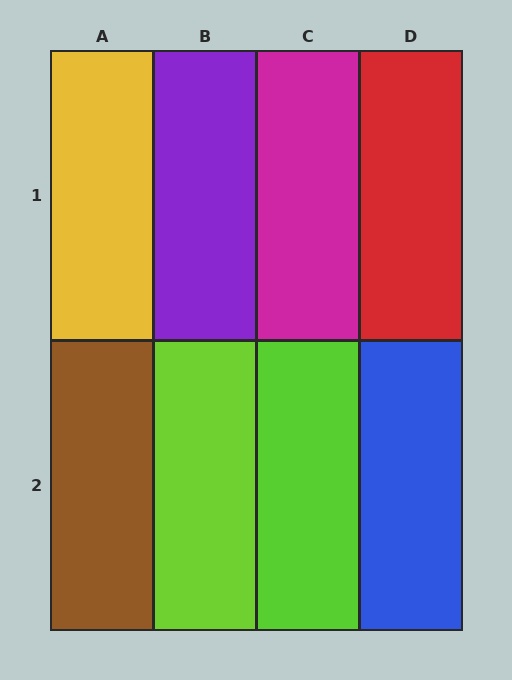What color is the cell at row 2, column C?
Lime.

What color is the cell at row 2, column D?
Blue.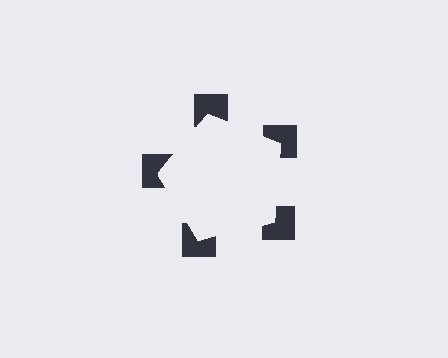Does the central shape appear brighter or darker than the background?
It typically appears slightly brighter than the background, even though no actual brightness change is drawn.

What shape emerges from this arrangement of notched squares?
An illusory pentagon — its edges are inferred from the aligned wedge cuts in the notched squares, not physically drawn.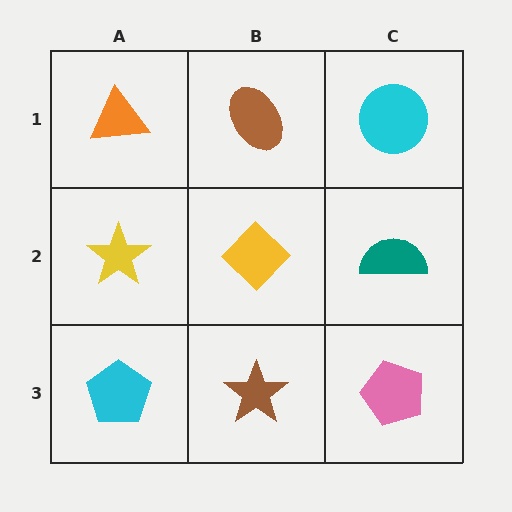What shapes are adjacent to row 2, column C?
A cyan circle (row 1, column C), a pink pentagon (row 3, column C), a yellow diamond (row 2, column B).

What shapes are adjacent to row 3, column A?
A yellow star (row 2, column A), a brown star (row 3, column B).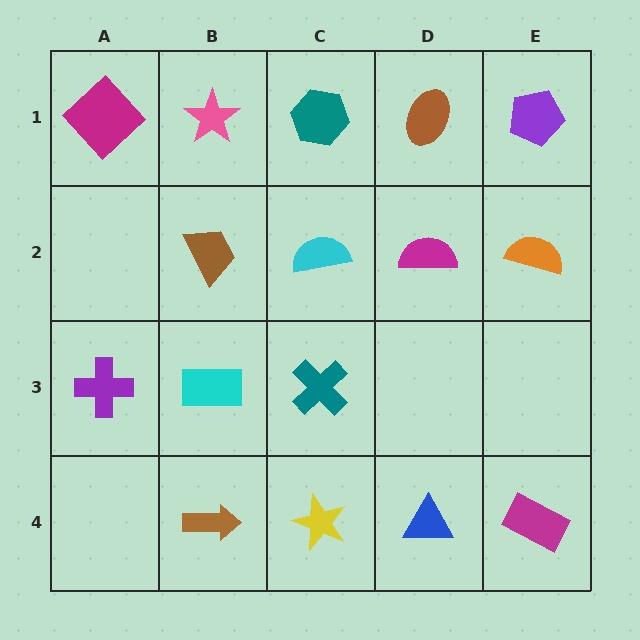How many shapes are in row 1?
5 shapes.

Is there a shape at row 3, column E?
No, that cell is empty.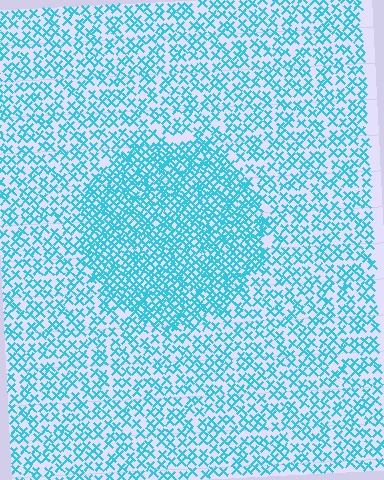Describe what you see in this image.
The image contains small cyan elements arranged at two different densities. A circle-shaped region is visible where the elements are more densely packed than the surrounding area.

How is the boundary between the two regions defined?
The boundary is defined by a change in element density (approximately 1.9x ratio). All elements are the same color, size, and shape.